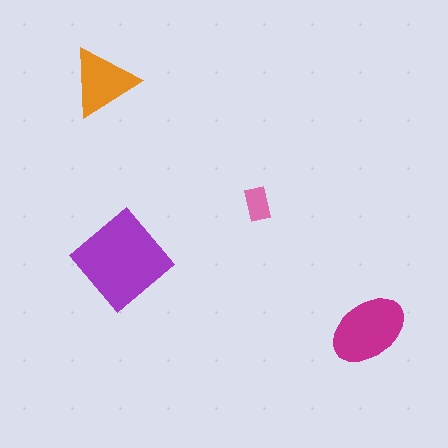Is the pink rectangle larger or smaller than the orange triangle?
Smaller.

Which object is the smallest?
The pink rectangle.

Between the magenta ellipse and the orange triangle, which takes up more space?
The magenta ellipse.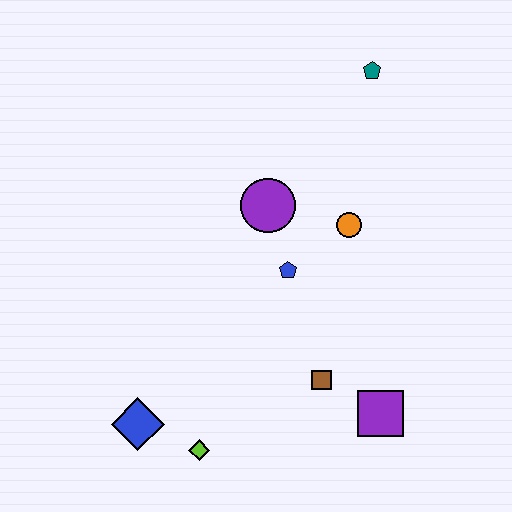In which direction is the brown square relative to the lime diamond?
The brown square is to the right of the lime diamond.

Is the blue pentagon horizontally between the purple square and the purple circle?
Yes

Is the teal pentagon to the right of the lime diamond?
Yes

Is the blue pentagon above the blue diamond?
Yes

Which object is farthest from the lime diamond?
The teal pentagon is farthest from the lime diamond.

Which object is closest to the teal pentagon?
The orange circle is closest to the teal pentagon.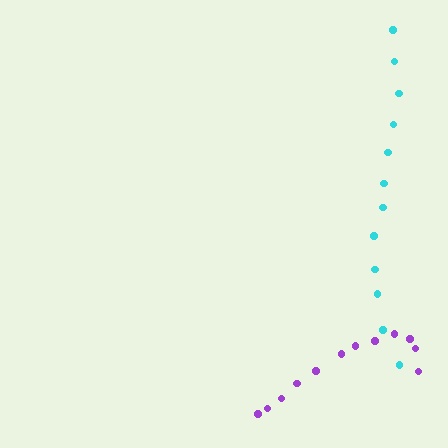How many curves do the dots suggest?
There are 2 distinct paths.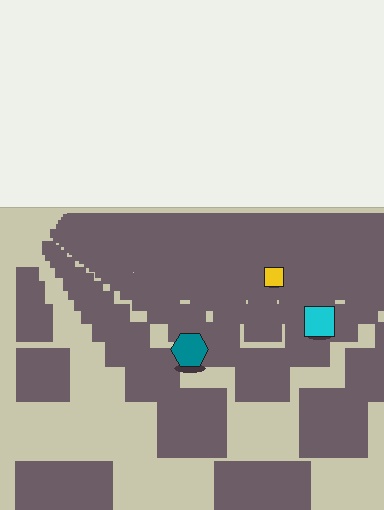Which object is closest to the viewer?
The teal hexagon is closest. The texture marks near it are larger and more spread out.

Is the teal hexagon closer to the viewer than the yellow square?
Yes. The teal hexagon is closer — you can tell from the texture gradient: the ground texture is coarser near it.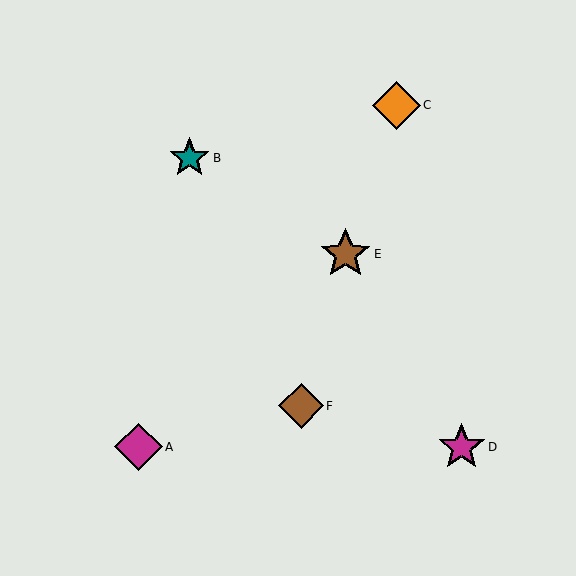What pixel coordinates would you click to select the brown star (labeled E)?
Click at (345, 254) to select the brown star E.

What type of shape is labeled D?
Shape D is a magenta star.